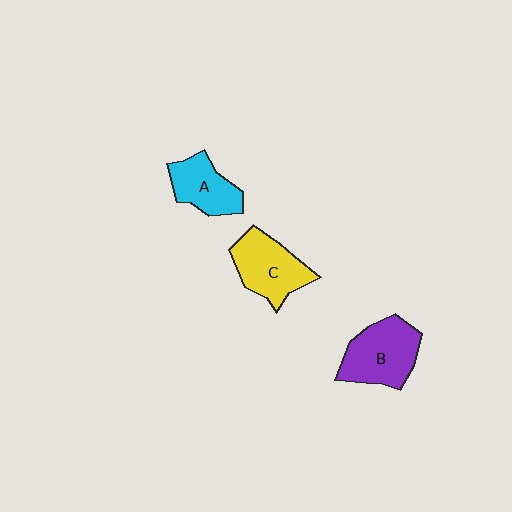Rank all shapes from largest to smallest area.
From largest to smallest: B (purple), C (yellow), A (cyan).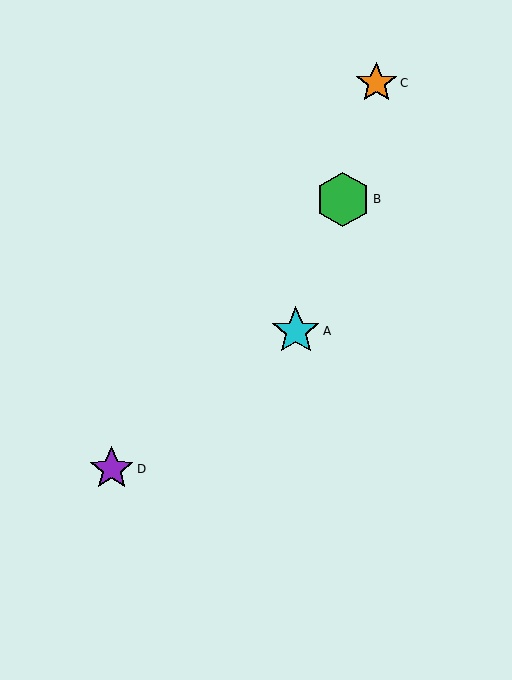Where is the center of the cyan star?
The center of the cyan star is at (296, 331).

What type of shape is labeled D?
Shape D is a purple star.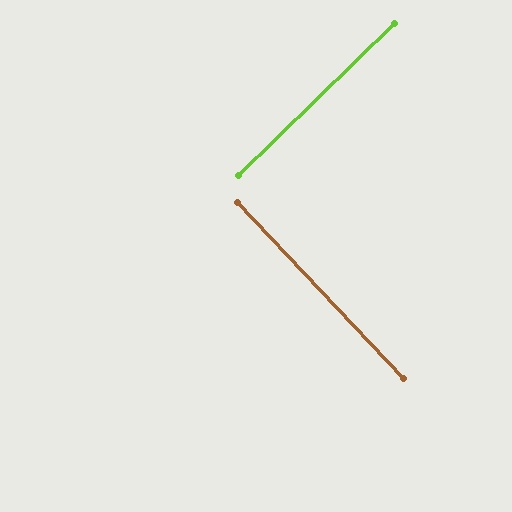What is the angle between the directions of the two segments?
Approximately 89 degrees.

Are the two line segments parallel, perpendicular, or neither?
Perpendicular — they meet at approximately 89°.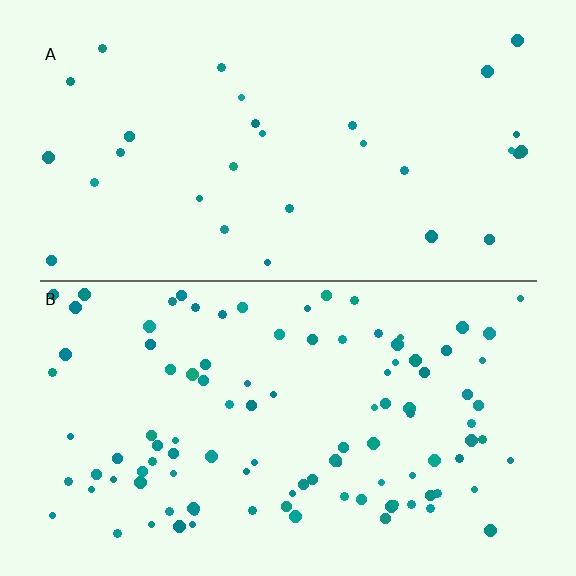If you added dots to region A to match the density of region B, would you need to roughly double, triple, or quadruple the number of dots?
Approximately triple.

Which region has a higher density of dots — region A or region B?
B (the bottom).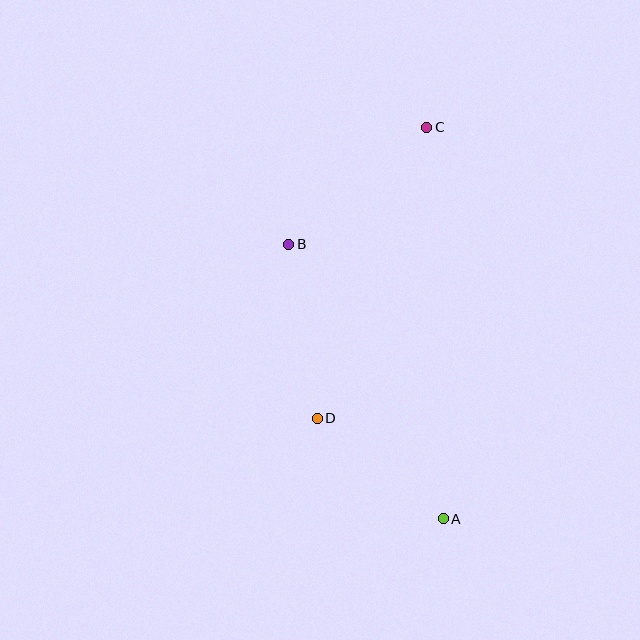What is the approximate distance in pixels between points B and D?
The distance between B and D is approximately 177 pixels.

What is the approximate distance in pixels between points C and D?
The distance between C and D is approximately 311 pixels.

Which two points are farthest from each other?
Points A and C are farthest from each other.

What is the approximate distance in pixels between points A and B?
The distance between A and B is approximately 315 pixels.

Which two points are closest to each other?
Points A and D are closest to each other.